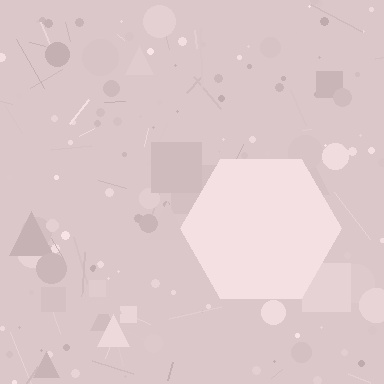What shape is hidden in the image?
A hexagon is hidden in the image.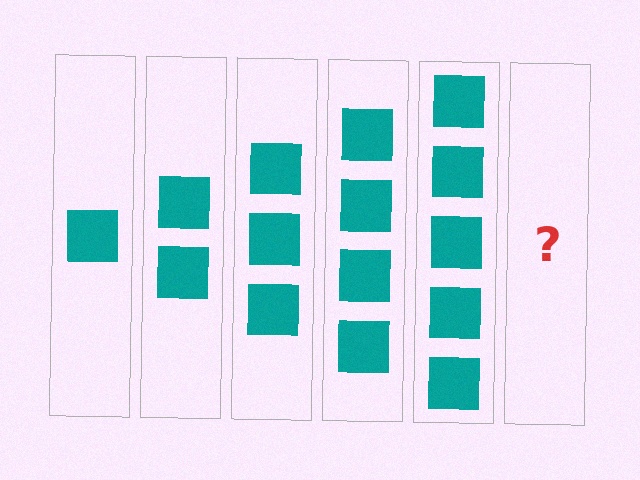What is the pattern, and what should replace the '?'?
The pattern is that each step adds one more square. The '?' should be 6 squares.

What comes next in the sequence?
The next element should be 6 squares.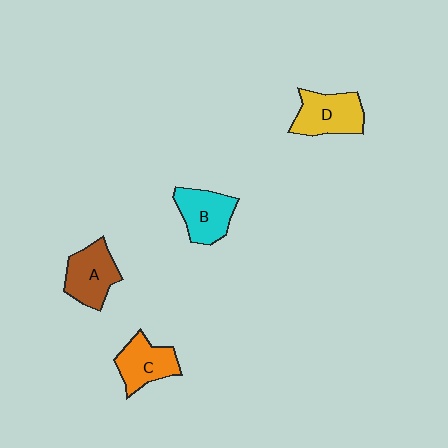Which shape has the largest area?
Shape D (yellow).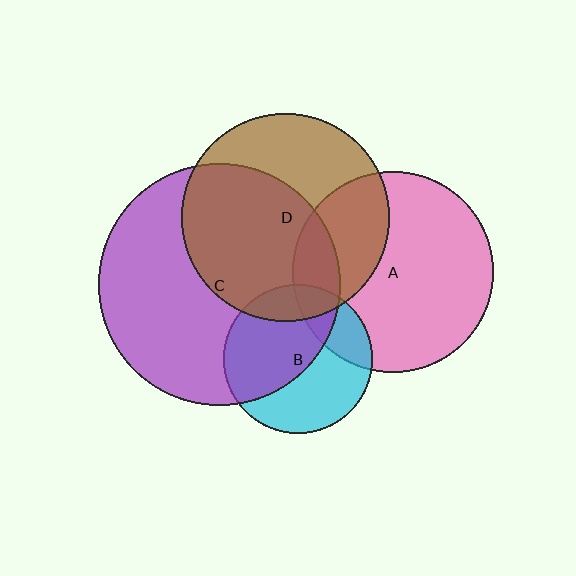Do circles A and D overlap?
Yes.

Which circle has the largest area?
Circle C (purple).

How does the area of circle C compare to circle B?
Approximately 2.7 times.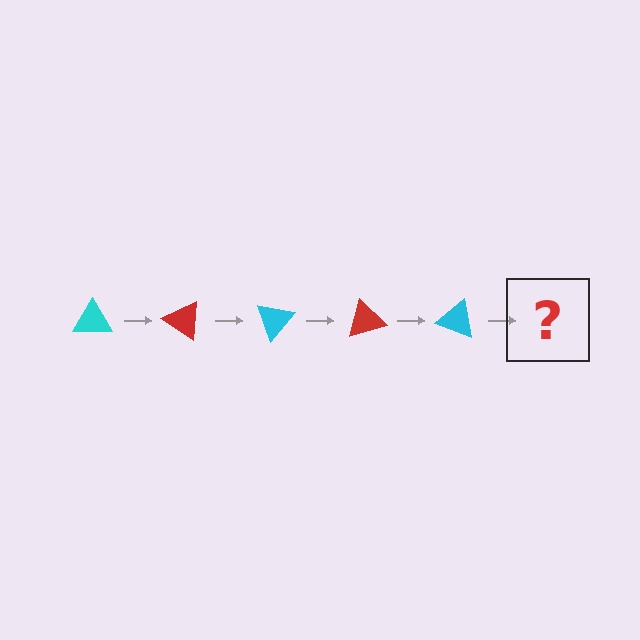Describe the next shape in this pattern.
It should be a red triangle, rotated 175 degrees from the start.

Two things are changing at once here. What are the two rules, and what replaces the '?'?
The two rules are that it rotates 35 degrees each step and the color cycles through cyan and red. The '?' should be a red triangle, rotated 175 degrees from the start.